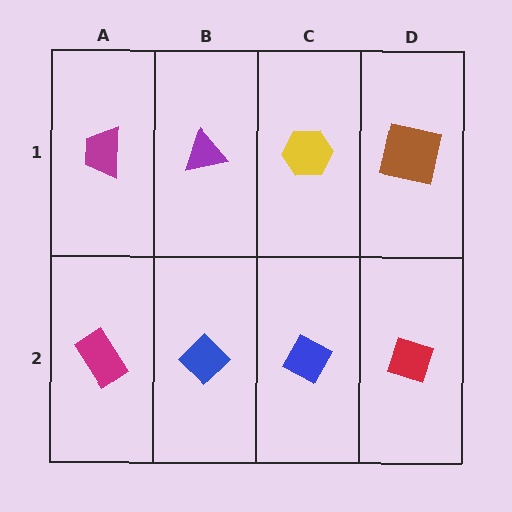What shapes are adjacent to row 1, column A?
A magenta rectangle (row 2, column A), a purple triangle (row 1, column B).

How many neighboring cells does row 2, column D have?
2.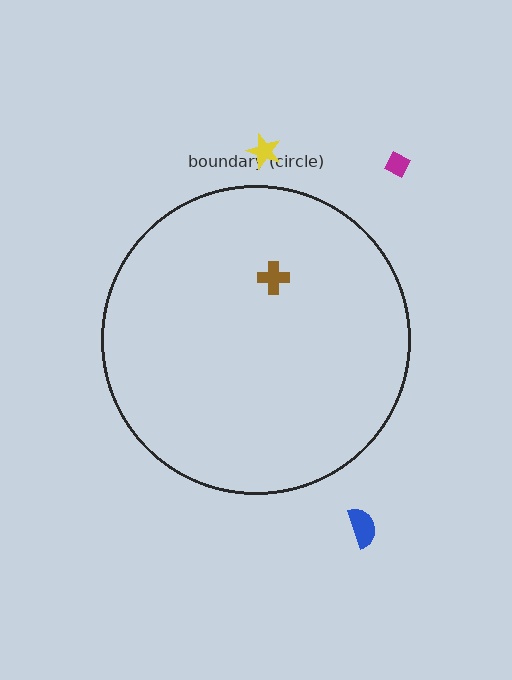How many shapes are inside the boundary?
1 inside, 3 outside.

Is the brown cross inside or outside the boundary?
Inside.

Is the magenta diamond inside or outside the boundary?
Outside.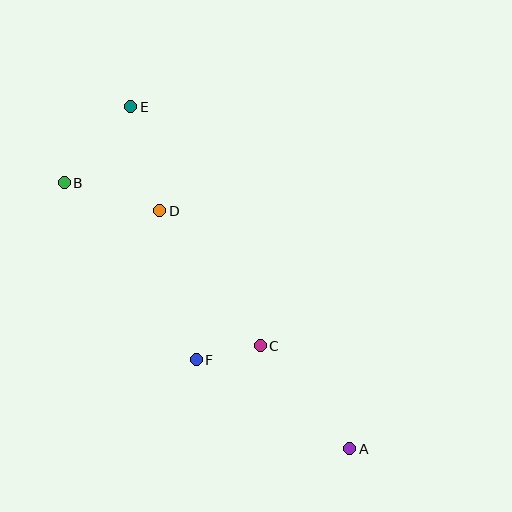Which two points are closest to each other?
Points C and F are closest to each other.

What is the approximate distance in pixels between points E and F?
The distance between E and F is approximately 261 pixels.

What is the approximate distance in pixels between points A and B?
The distance between A and B is approximately 390 pixels.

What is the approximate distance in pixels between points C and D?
The distance between C and D is approximately 168 pixels.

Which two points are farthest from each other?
Points A and E are farthest from each other.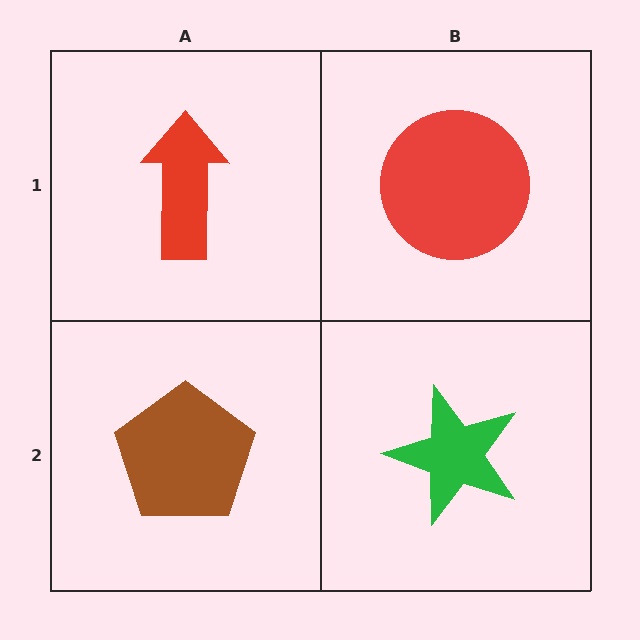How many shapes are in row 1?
2 shapes.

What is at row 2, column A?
A brown pentagon.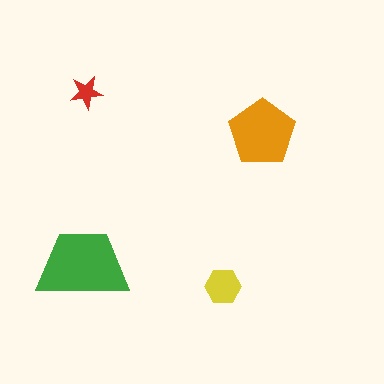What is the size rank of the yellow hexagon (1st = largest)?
3rd.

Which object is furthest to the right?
The orange pentagon is rightmost.